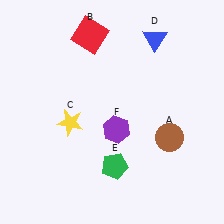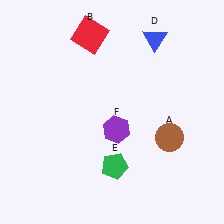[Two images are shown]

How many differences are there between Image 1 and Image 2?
There is 1 difference between the two images.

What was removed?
The yellow star (C) was removed in Image 2.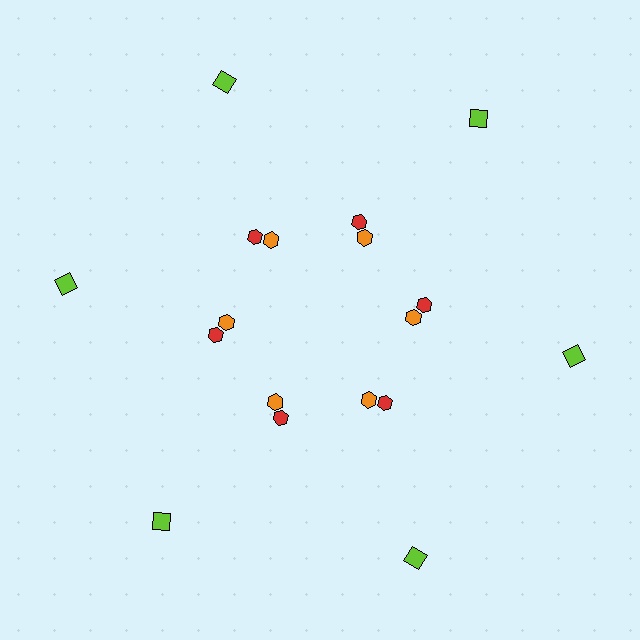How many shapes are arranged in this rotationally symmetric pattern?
There are 18 shapes, arranged in 6 groups of 3.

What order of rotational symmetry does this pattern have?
This pattern has 6-fold rotational symmetry.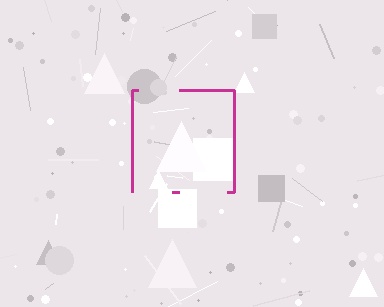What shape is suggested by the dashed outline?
The dashed outline suggests a square.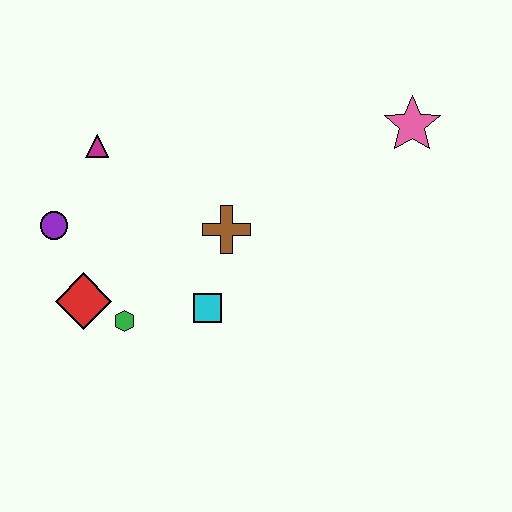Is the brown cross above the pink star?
No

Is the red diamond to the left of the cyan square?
Yes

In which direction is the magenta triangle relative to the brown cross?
The magenta triangle is to the left of the brown cross.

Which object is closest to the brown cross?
The cyan square is closest to the brown cross.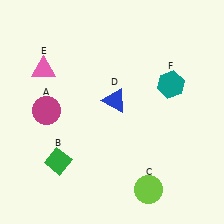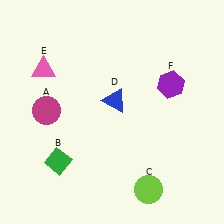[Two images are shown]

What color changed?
The hexagon (F) changed from teal in Image 1 to purple in Image 2.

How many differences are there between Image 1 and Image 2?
There is 1 difference between the two images.